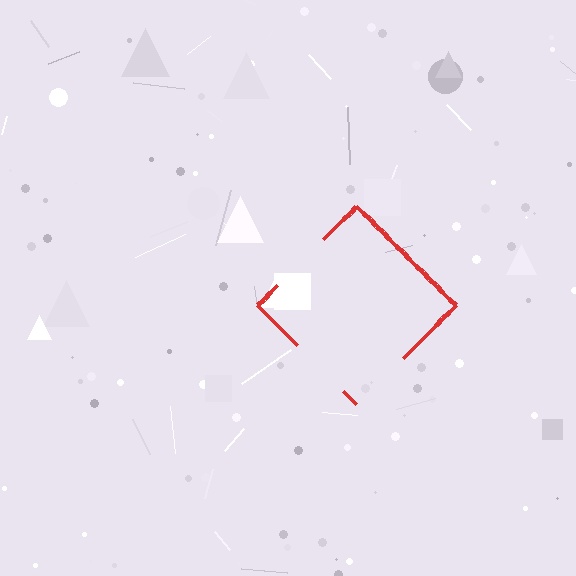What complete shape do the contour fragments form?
The contour fragments form a diamond.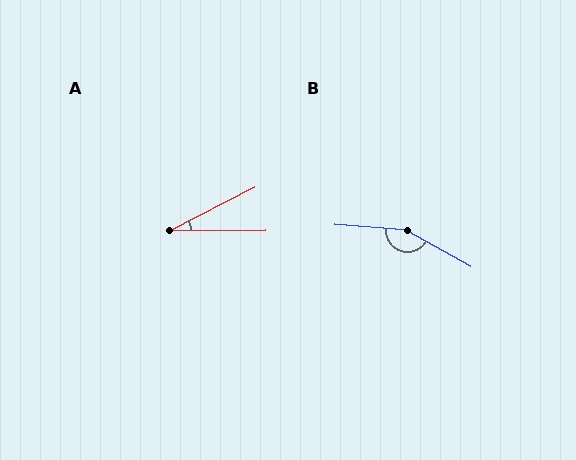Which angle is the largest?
B, at approximately 155 degrees.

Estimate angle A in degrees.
Approximately 26 degrees.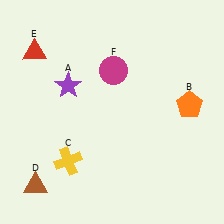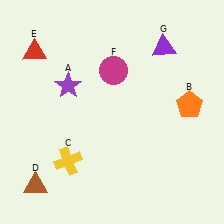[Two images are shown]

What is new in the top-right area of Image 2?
A purple triangle (G) was added in the top-right area of Image 2.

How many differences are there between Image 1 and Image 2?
There is 1 difference between the two images.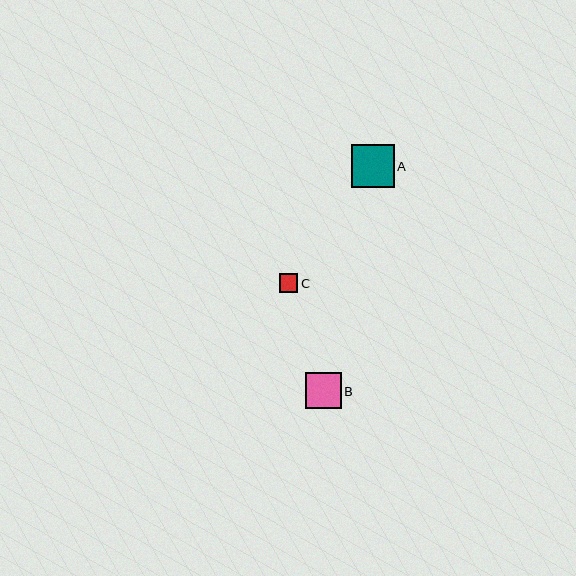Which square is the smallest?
Square C is the smallest with a size of approximately 19 pixels.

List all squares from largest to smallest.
From largest to smallest: A, B, C.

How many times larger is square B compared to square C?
Square B is approximately 1.9 times the size of square C.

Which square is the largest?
Square A is the largest with a size of approximately 42 pixels.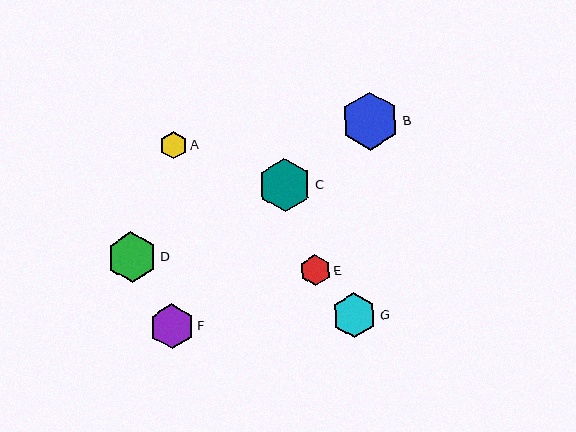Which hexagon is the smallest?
Hexagon A is the smallest with a size of approximately 27 pixels.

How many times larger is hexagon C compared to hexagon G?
Hexagon C is approximately 1.2 times the size of hexagon G.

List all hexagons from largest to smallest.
From largest to smallest: B, C, D, F, G, E, A.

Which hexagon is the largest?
Hexagon B is the largest with a size of approximately 58 pixels.